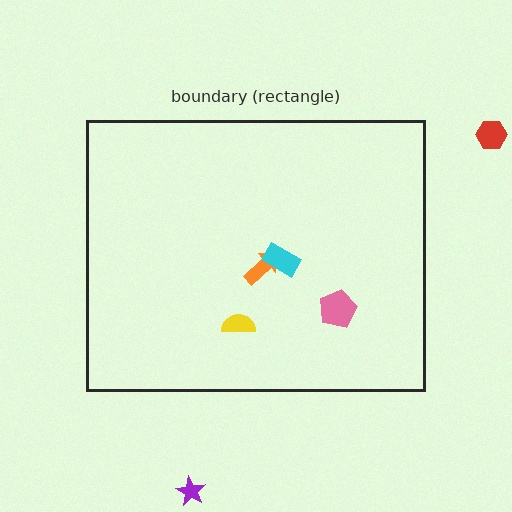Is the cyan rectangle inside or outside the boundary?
Inside.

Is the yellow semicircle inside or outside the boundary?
Inside.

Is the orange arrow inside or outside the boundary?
Inside.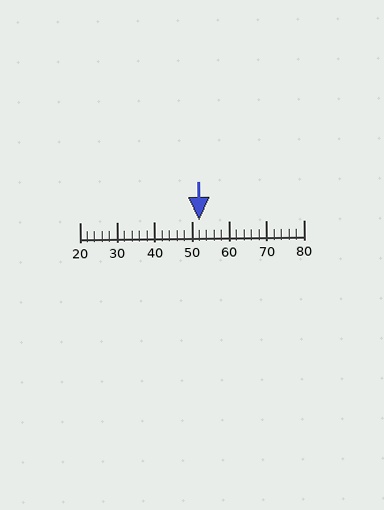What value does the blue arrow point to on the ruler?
The blue arrow points to approximately 52.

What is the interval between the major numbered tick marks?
The major tick marks are spaced 10 units apart.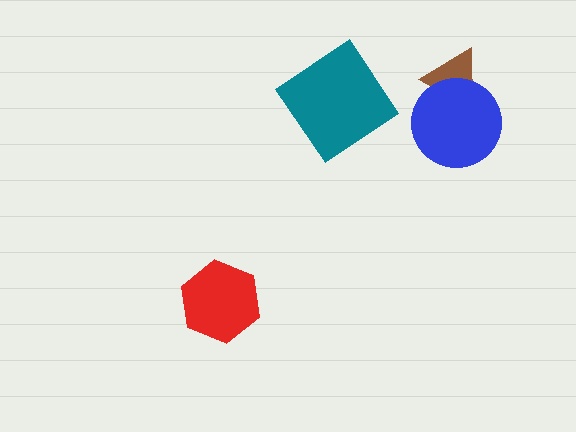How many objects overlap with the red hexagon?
0 objects overlap with the red hexagon.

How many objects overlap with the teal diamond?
0 objects overlap with the teal diamond.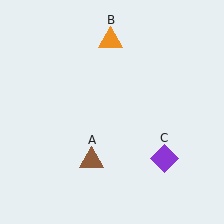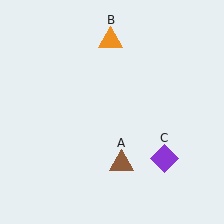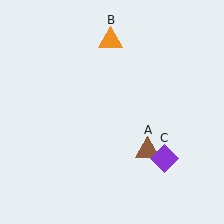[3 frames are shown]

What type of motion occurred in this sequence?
The brown triangle (object A) rotated counterclockwise around the center of the scene.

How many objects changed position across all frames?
1 object changed position: brown triangle (object A).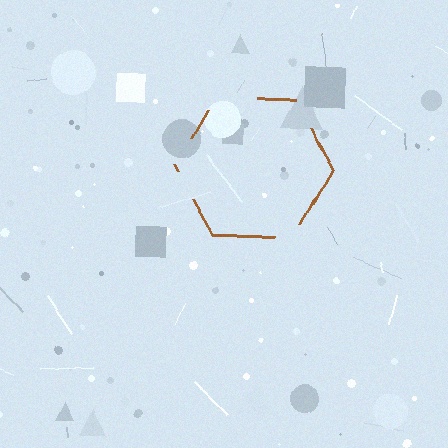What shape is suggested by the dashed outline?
The dashed outline suggests a hexagon.